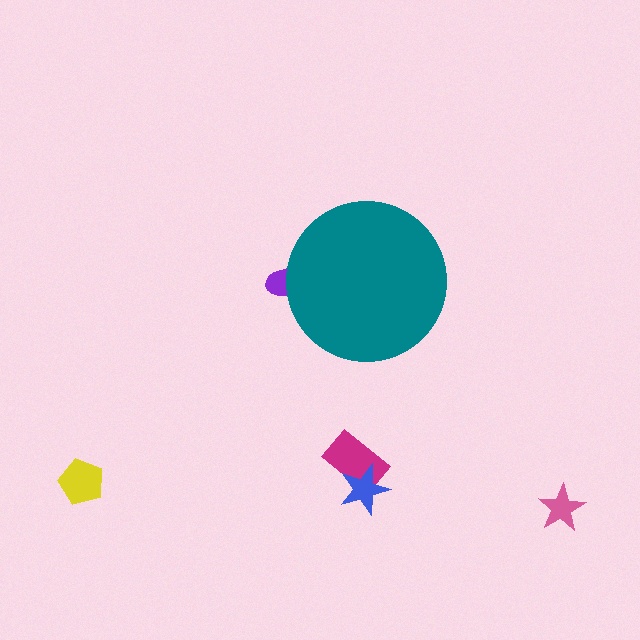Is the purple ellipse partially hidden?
Yes, the purple ellipse is partially hidden behind the teal circle.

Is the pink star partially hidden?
No, the pink star is fully visible.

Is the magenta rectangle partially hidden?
No, the magenta rectangle is fully visible.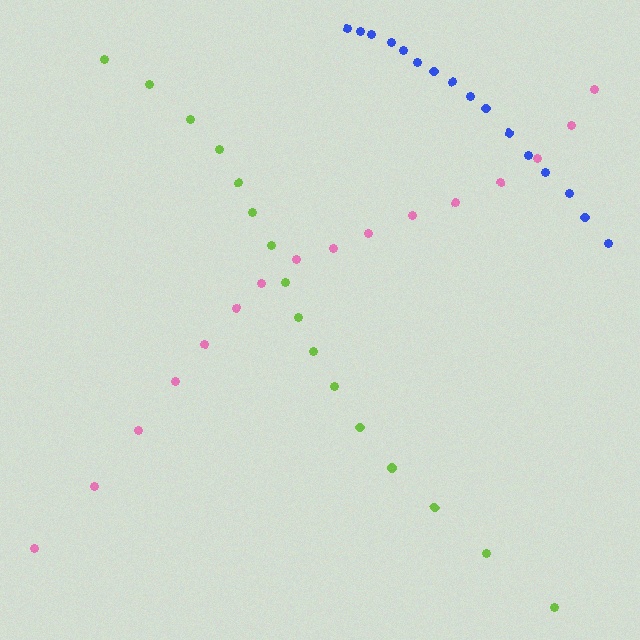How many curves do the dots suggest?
There are 3 distinct paths.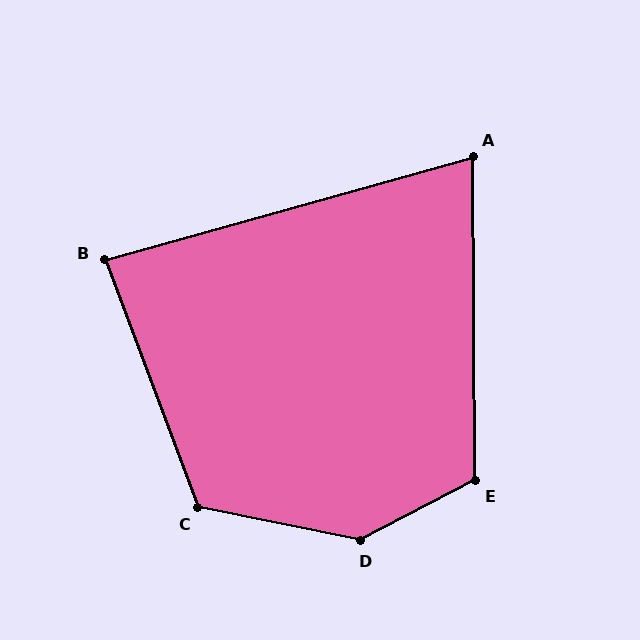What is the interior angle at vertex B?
Approximately 85 degrees (approximately right).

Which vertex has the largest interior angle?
D, at approximately 141 degrees.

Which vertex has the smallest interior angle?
A, at approximately 75 degrees.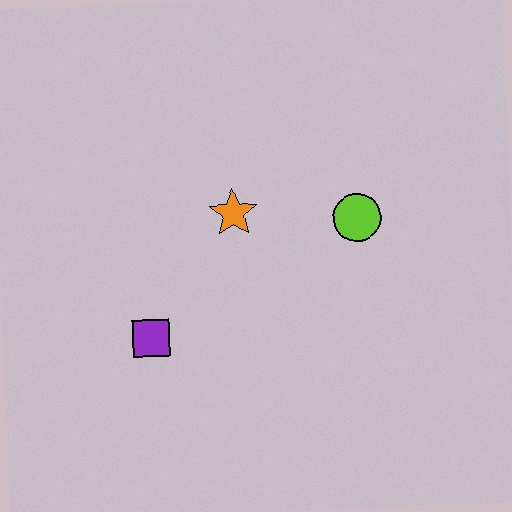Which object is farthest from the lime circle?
The purple square is farthest from the lime circle.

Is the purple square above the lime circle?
No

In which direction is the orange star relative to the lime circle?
The orange star is to the left of the lime circle.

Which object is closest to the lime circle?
The orange star is closest to the lime circle.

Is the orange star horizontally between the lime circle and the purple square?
Yes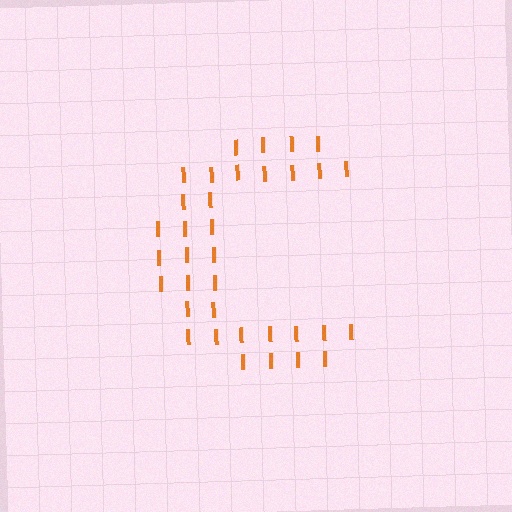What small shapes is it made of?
It is made of small letter I's.